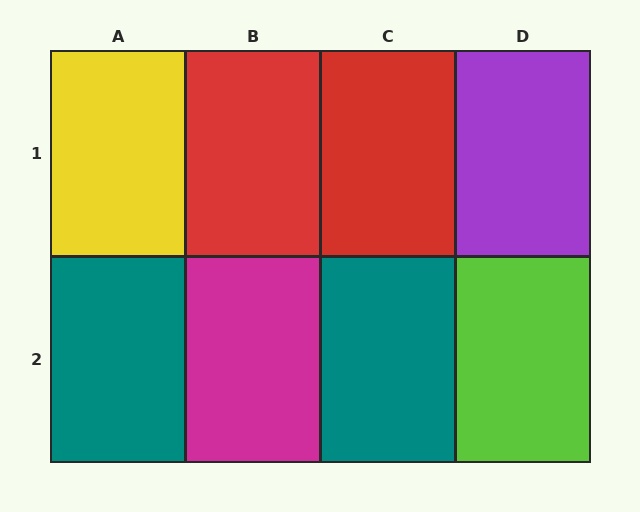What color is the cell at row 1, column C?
Red.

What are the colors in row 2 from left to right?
Teal, magenta, teal, lime.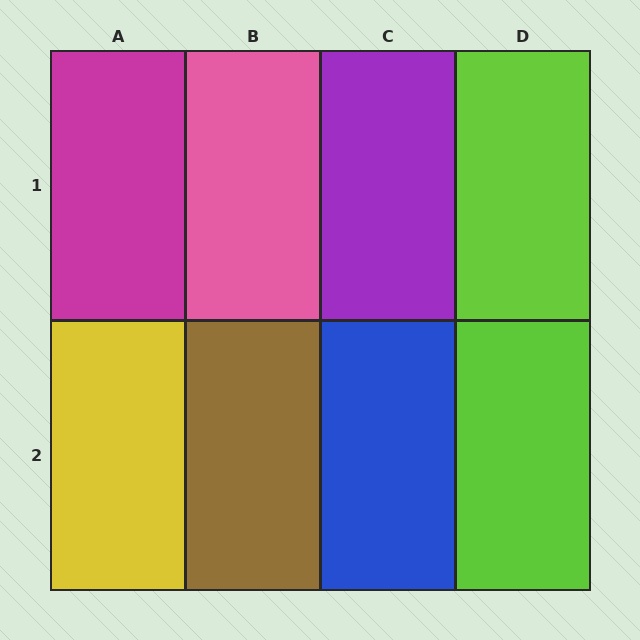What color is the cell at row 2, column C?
Blue.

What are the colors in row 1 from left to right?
Magenta, pink, purple, lime.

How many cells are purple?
1 cell is purple.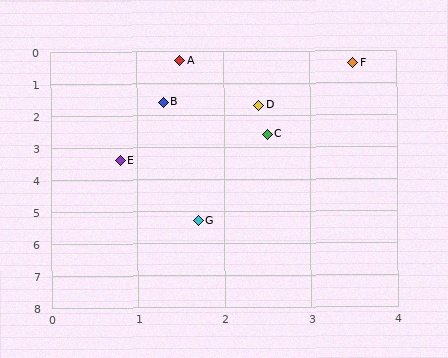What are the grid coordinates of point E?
Point E is at approximately (0.8, 3.4).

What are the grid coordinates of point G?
Point G is at approximately (1.7, 5.3).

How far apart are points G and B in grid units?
Points G and B are about 3.7 grid units apart.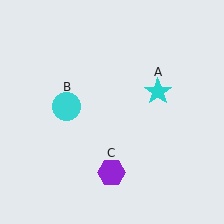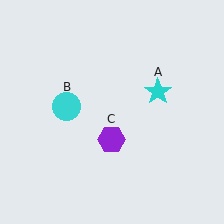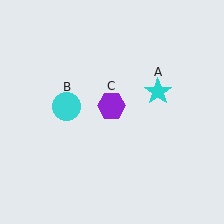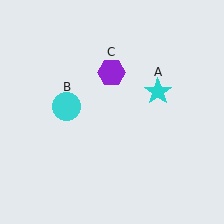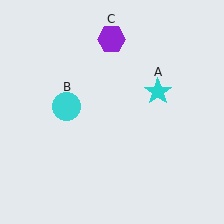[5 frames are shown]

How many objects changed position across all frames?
1 object changed position: purple hexagon (object C).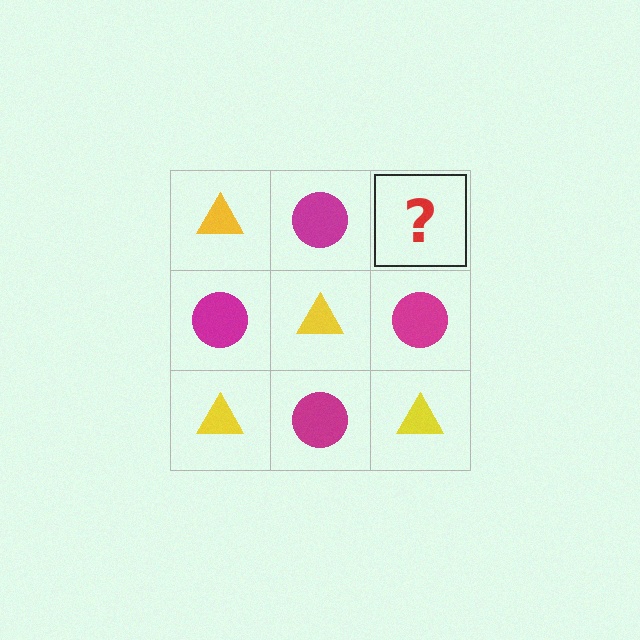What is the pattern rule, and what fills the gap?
The rule is that it alternates yellow triangle and magenta circle in a checkerboard pattern. The gap should be filled with a yellow triangle.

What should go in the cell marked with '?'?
The missing cell should contain a yellow triangle.